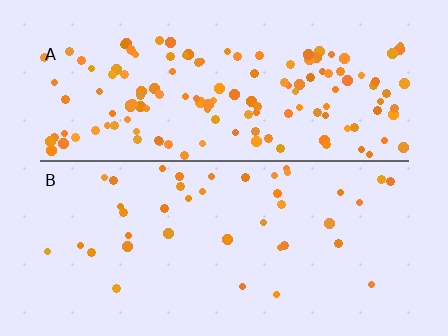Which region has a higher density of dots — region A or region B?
A (the top).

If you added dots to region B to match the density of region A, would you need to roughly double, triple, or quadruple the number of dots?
Approximately triple.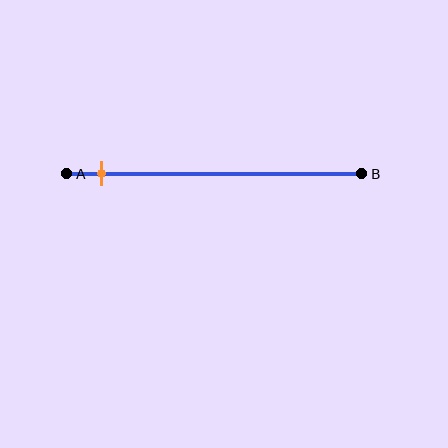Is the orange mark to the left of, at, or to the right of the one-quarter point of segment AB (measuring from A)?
The orange mark is to the left of the one-quarter point of segment AB.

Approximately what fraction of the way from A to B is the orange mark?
The orange mark is approximately 10% of the way from A to B.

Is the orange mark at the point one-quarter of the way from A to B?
No, the mark is at about 10% from A, not at the 25% one-quarter point.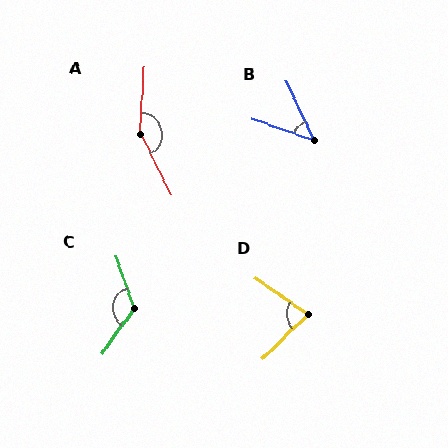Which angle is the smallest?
B, at approximately 45 degrees.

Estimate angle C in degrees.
Approximately 126 degrees.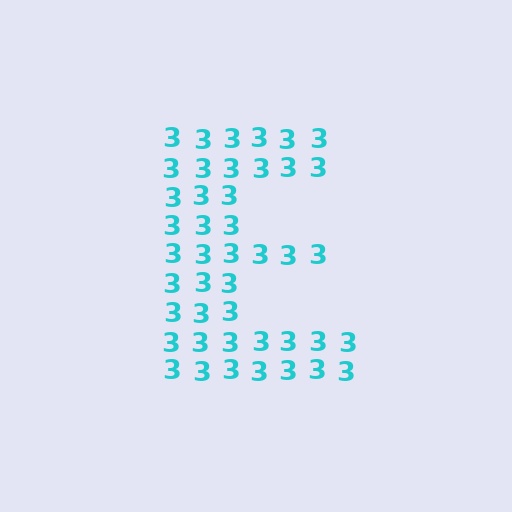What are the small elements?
The small elements are digit 3's.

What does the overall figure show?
The overall figure shows the letter E.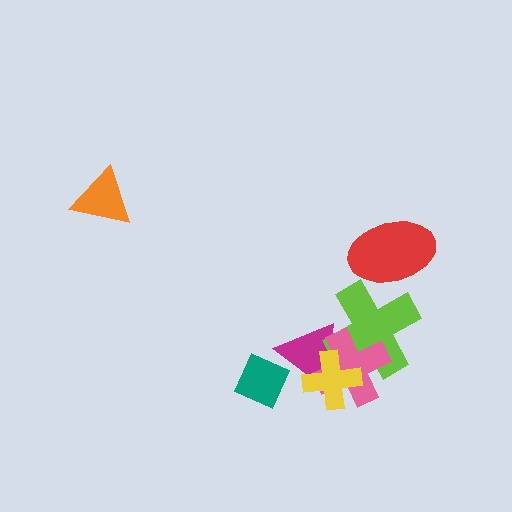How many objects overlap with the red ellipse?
1 object overlaps with the red ellipse.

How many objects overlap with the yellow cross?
3 objects overlap with the yellow cross.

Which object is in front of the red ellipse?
The lime cross is in front of the red ellipse.